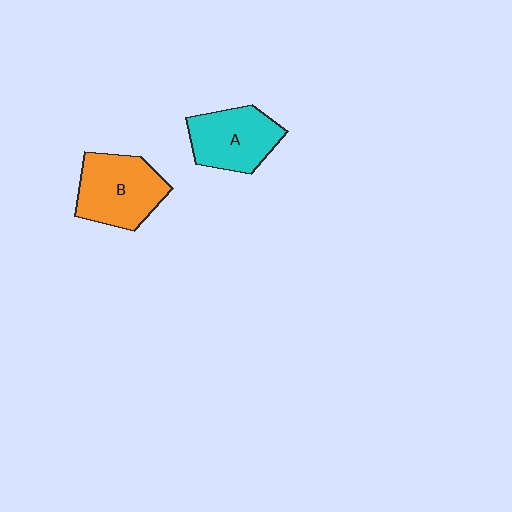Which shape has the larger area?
Shape B (orange).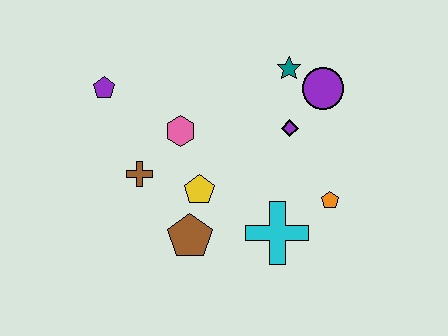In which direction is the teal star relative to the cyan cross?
The teal star is above the cyan cross.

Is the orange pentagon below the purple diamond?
Yes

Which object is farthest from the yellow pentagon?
The purple circle is farthest from the yellow pentagon.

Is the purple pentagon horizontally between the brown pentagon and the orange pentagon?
No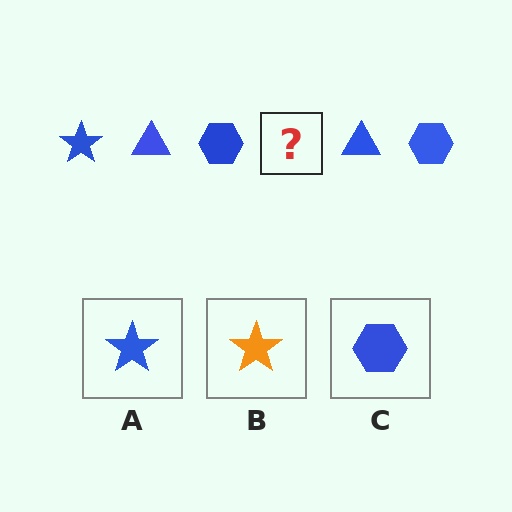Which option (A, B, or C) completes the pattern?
A.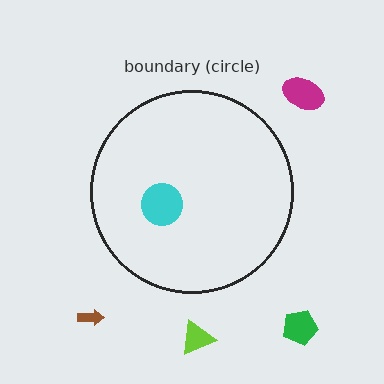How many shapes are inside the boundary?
1 inside, 4 outside.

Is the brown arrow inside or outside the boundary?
Outside.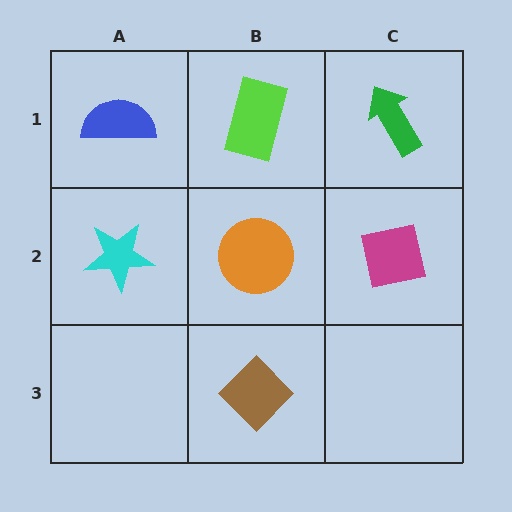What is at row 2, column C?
A magenta square.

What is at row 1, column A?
A blue semicircle.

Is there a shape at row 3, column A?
No, that cell is empty.